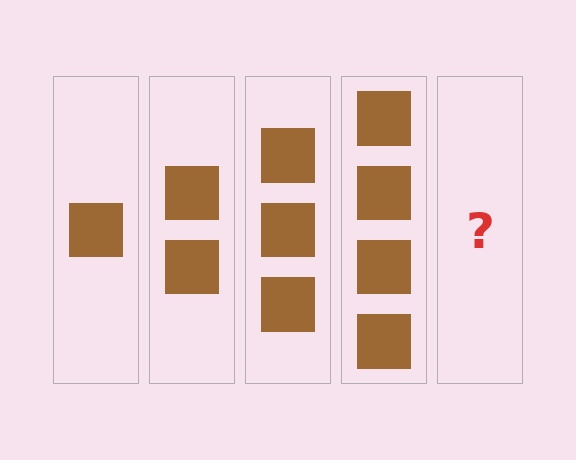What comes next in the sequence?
The next element should be 5 squares.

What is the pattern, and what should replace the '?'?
The pattern is that each step adds one more square. The '?' should be 5 squares.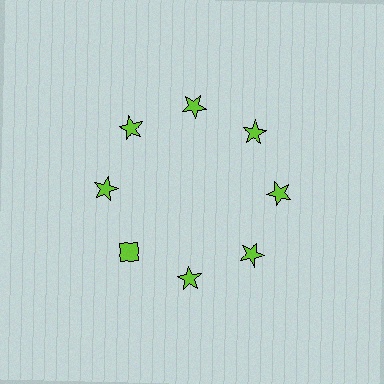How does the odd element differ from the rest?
It has a different shape: diamond instead of star.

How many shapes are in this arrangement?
There are 8 shapes arranged in a ring pattern.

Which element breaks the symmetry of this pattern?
The lime diamond at roughly the 8 o'clock position breaks the symmetry. All other shapes are lime stars.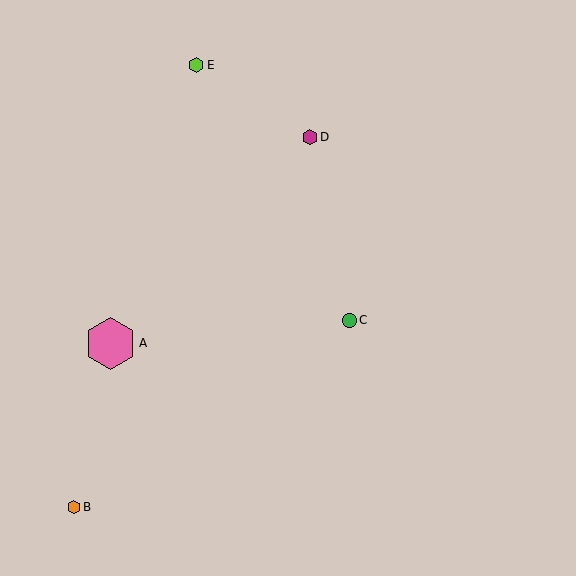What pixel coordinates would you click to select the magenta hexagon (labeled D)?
Click at (310, 137) to select the magenta hexagon D.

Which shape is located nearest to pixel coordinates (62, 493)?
The orange hexagon (labeled B) at (74, 507) is nearest to that location.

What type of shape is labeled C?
Shape C is a green circle.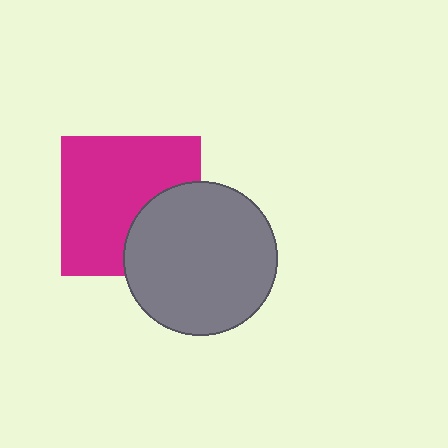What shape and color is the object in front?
The object in front is a gray circle.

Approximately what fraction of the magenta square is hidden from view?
Roughly 31% of the magenta square is hidden behind the gray circle.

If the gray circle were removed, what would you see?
You would see the complete magenta square.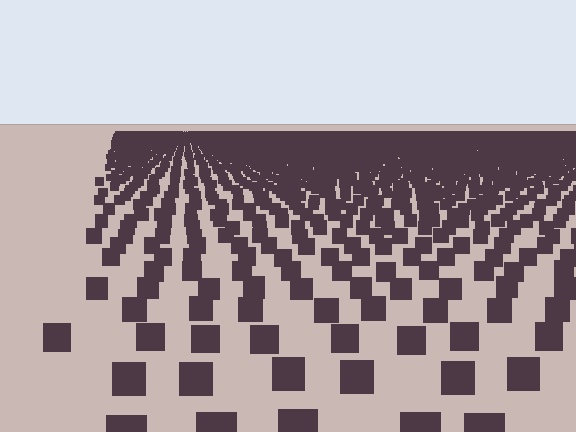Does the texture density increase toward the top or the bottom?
Density increases toward the top.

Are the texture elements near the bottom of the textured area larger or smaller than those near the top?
Larger. Near the bottom, elements are closer to the viewer and appear at a bigger on-screen size.